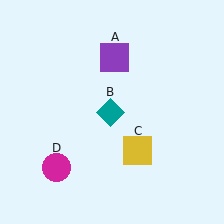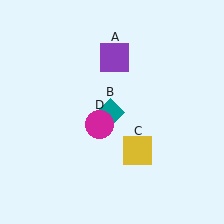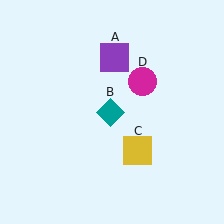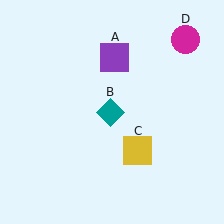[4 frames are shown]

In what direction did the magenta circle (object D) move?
The magenta circle (object D) moved up and to the right.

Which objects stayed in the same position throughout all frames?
Purple square (object A) and teal diamond (object B) and yellow square (object C) remained stationary.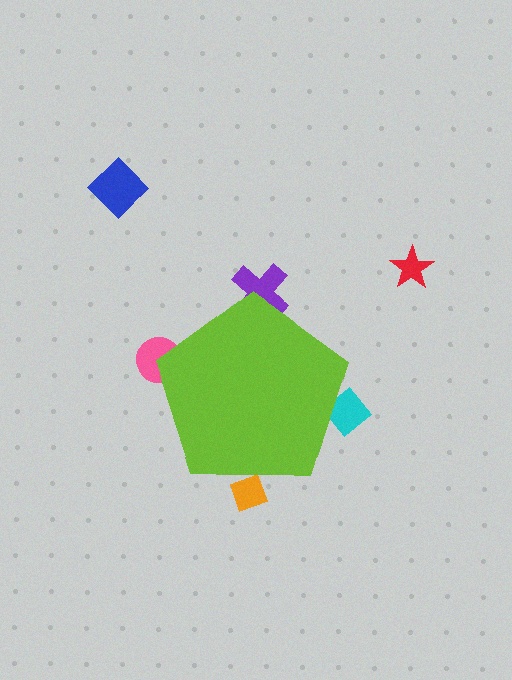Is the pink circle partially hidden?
Yes, the pink circle is partially hidden behind the lime pentagon.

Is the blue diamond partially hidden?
No, the blue diamond is fully visible.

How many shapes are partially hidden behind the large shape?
4 shapes are partially hidden.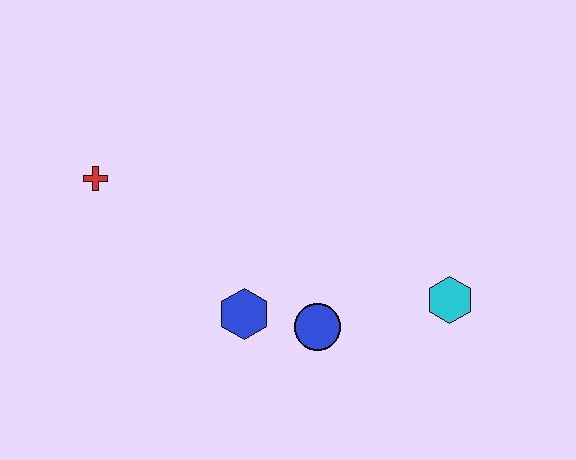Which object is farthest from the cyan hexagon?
The red cross is farthest from the cyan hexagon.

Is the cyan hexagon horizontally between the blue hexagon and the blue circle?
No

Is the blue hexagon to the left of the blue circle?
Yes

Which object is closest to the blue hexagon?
The blue circle is closest to the blue hexagon.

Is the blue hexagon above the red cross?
No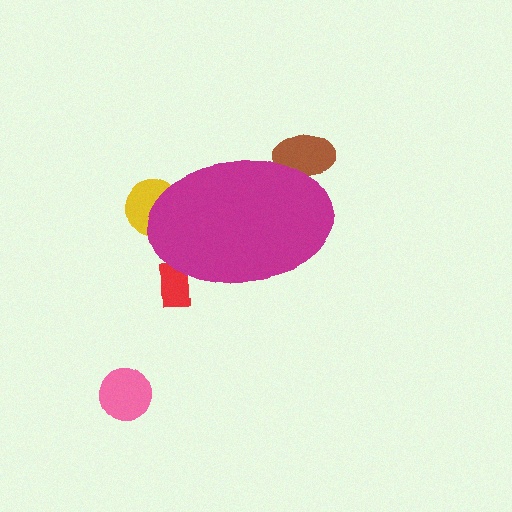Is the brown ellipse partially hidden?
Yes, the brown ellipse is partially hidden behind the magenta ellipse.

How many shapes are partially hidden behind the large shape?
3 shapes are partially hidden.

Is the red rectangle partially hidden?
Yes, the red rectangle is partially hidden behind the magenta ellipse.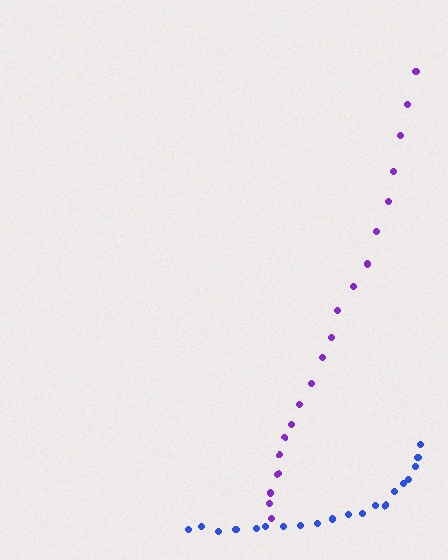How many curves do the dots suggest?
There are 2 distinct paths.